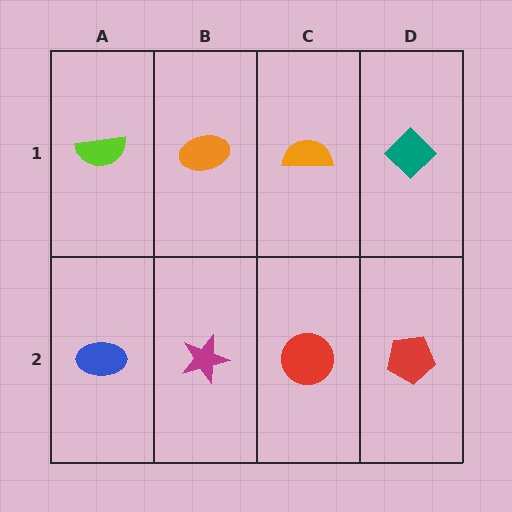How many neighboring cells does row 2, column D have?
2.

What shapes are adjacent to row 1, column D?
A red pentagon (row 2, column D), an orange semicircle (row 1, column C).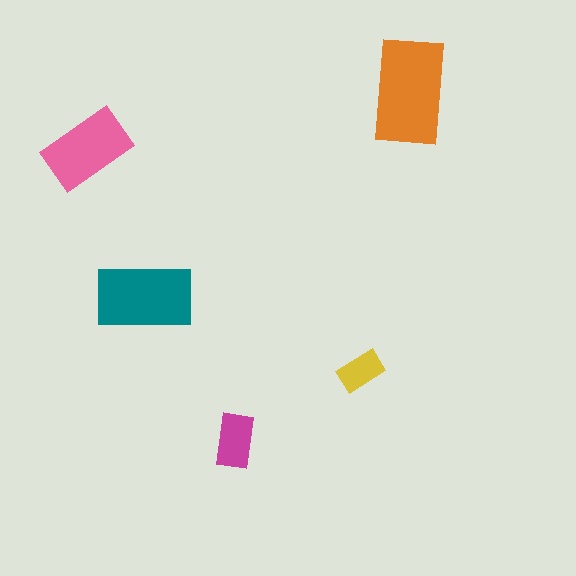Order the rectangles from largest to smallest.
the orange one, the teal one, the pink one, the magenta one, the yellow one.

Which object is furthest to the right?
The orange rectangle is rightmost.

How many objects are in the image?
There are 5 objects in the image.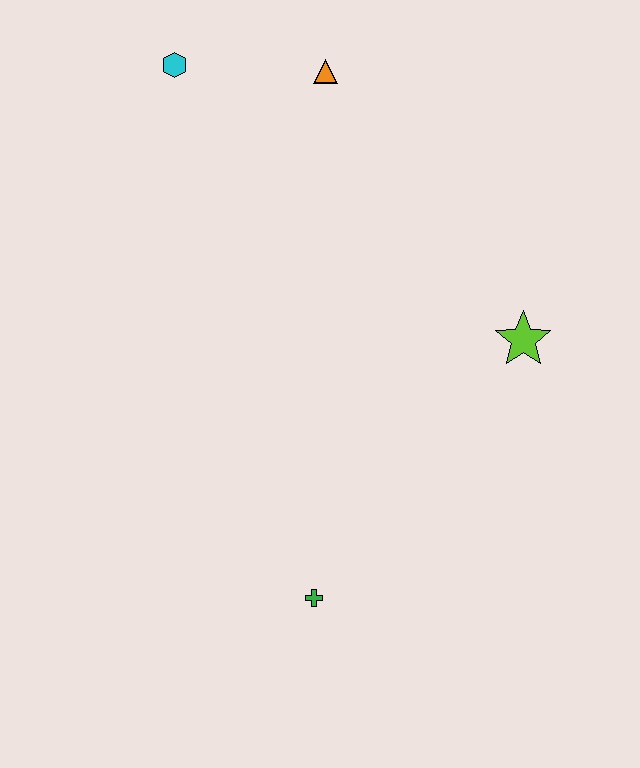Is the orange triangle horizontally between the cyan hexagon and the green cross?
No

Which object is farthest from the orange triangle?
The green cross is farthest from the orange triangle.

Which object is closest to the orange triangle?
The cyan hexagon is closest to the orange triangle.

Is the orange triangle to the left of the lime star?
Yes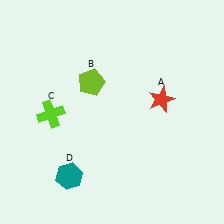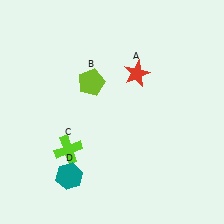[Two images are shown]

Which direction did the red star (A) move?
The red star (A) moved up.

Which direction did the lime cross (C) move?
The lime cross (C) moved down.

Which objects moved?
The objects that moved are: the red star (A), the lime cross (C).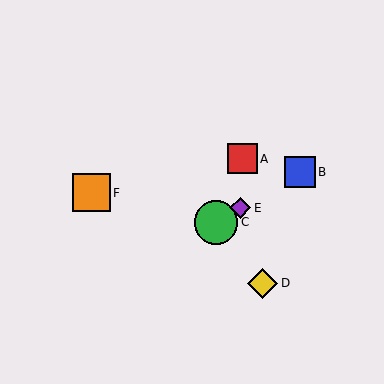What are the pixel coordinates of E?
Object E is at (240, 208).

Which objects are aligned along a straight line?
Objects B, C, E are aligned along a straight line.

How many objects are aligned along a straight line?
3 objects (B, C, E) are aligned along a straight line.